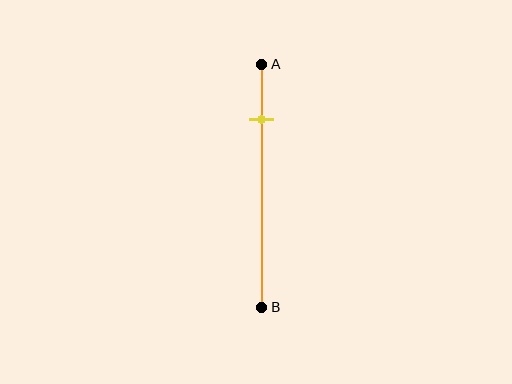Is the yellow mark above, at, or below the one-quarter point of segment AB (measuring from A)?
The yellow mark is approximately at the one-quarter point of segment AB.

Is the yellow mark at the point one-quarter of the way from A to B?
Yes, the mark is approximately at the one-quarter point.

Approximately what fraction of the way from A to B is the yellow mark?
The yellow mark is approximately 25% of the way from A to B.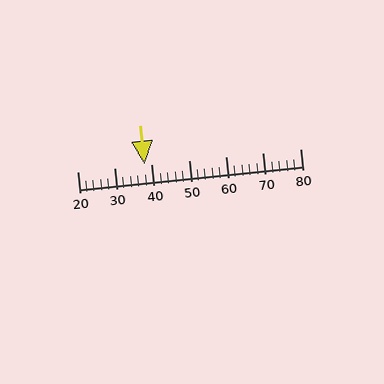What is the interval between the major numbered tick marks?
The major tick marks are spaced 10 units apart.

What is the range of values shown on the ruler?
The ruler shows values from 20 to 80.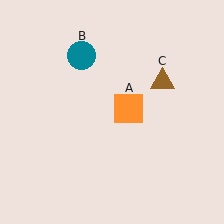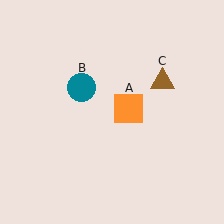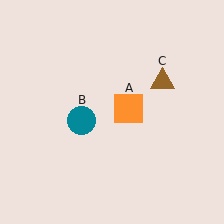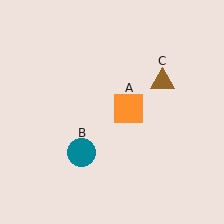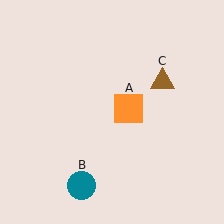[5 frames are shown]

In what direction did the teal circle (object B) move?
The teal circle (object B) moved down.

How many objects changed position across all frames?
1 object changed position: teal circle (object B).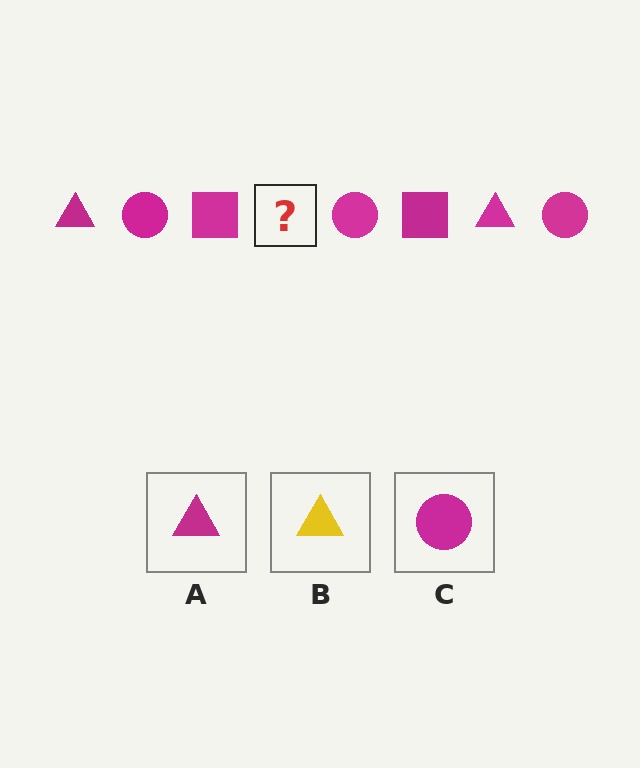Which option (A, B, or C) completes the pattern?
A.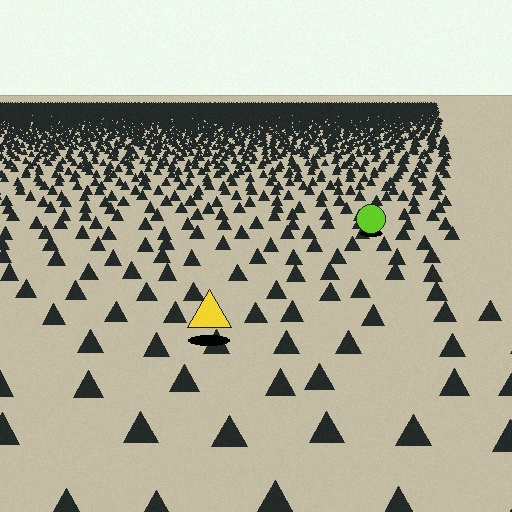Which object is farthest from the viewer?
The lime circle is farthest from the viewer. It appears smaller and the ground texture around it is denser.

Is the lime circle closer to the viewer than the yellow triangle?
No. The yellow triangle is closer — you can tell from the texture gradient: the ground texture is coarser near it.